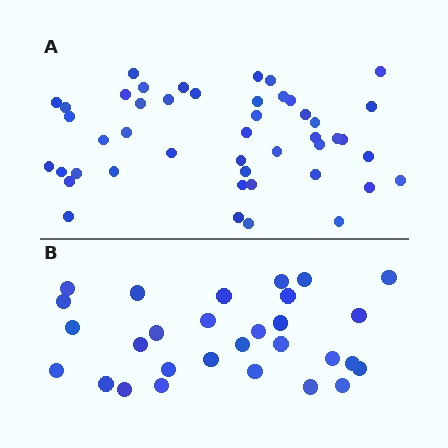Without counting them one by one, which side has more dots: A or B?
Region A (the top region) has more dots.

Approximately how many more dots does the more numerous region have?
Region A has approximately 15 more dots than region B.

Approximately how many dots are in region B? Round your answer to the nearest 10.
About 30 dots. (The exact count is 29, which rounds to 30.)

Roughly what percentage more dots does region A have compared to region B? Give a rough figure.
About 60% more.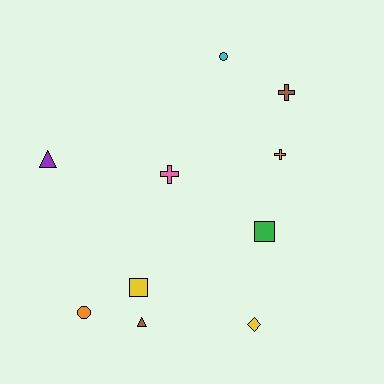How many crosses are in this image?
There are 3 crosses.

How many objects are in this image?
There are 10 objects.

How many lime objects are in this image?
There are no lime objects.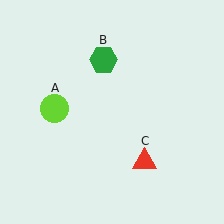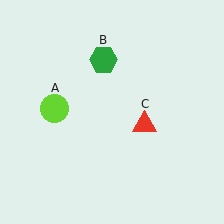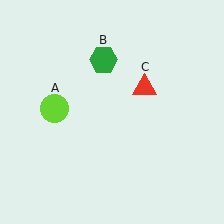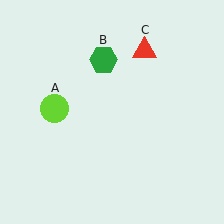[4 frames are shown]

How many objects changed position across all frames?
1 object changed position: red triangle (object C).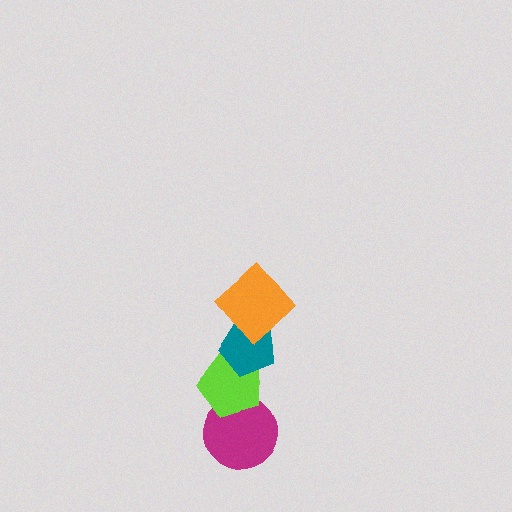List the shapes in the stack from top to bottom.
From top to bottom: the orange diamond, the teal pentagon, the lime pentagon, the magenta circle.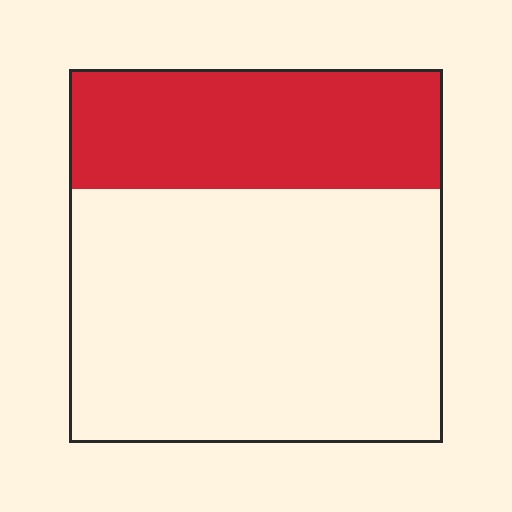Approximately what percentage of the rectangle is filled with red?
Approximately 30%.